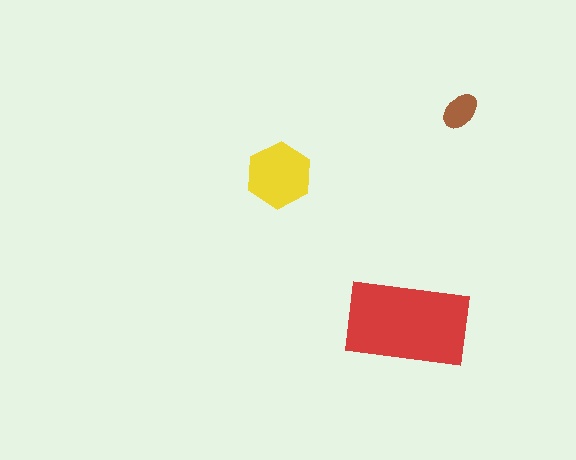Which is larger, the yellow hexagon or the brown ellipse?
The yellow hexagon.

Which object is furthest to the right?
The brown ellipse is rightmost.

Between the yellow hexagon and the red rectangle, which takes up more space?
The red rectangle.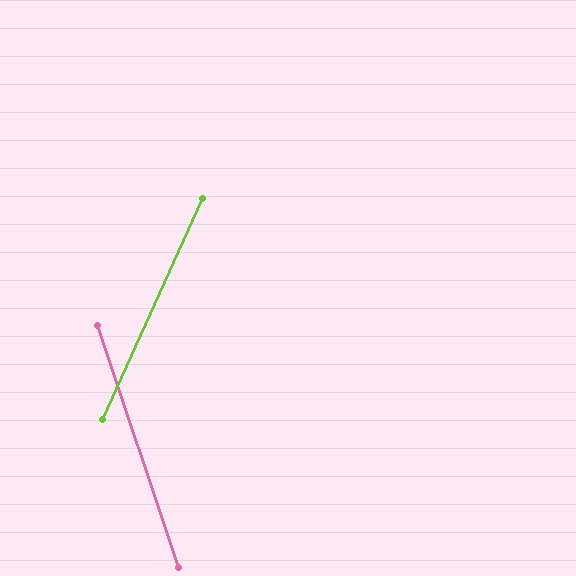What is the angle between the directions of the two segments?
Approximately 43 degrees.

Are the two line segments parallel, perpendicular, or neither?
Neither parallel nor perpendicular — they differ by about 43°.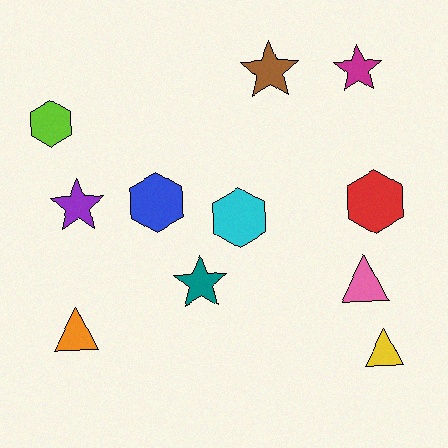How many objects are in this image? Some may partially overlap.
There are 11 objects.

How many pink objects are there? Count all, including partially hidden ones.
There is 1 pink object.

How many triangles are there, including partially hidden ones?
There are 3 triangles.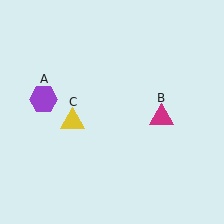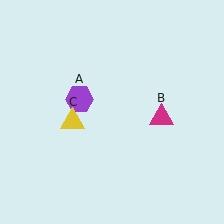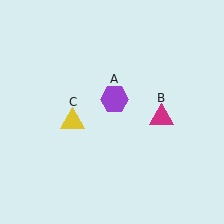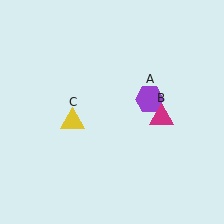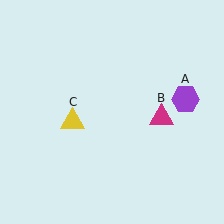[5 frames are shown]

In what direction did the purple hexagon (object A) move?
The purple hexagon (object A) moved right.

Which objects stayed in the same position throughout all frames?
Magenta triangle (object B) and yellow triangle (object C) remained stationary.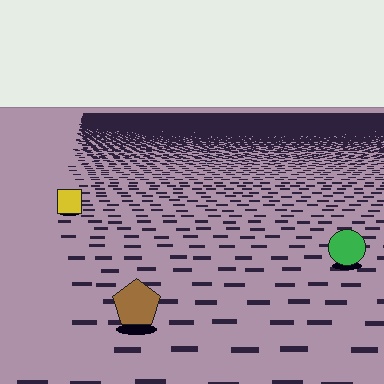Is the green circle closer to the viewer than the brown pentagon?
No. The brown pentagon is closer — you can tell from the texture gradient: the ground texture is coarser near it.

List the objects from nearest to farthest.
From nearest to farthest: the brown pentagon, the green circle, the yellow square.